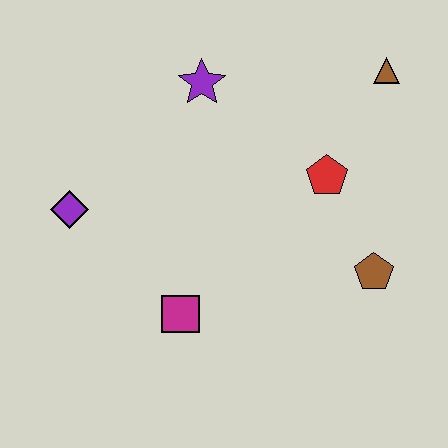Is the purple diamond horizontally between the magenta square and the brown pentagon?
No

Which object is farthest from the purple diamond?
The brown triangle is farthest from the purple diamond.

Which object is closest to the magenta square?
The purple diamond is closest to the magenta square.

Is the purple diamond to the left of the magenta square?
Yes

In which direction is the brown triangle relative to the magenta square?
The brown triangle is above the magenta square.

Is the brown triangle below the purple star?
No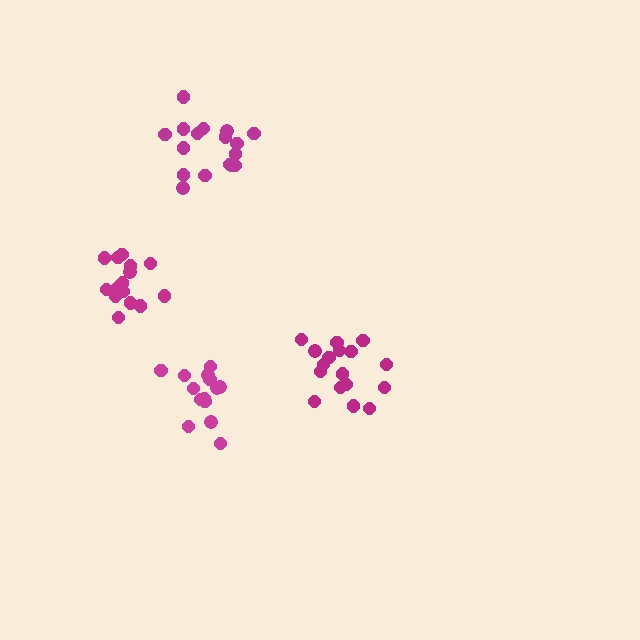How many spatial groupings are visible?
There are 4 spatial groupings.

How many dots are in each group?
Group 1: 17 dots, Group 2: 16 dots, Group 3: 14 dots, Group 4: 17 dots (64 total).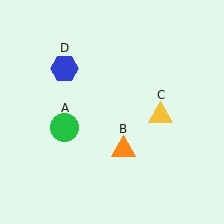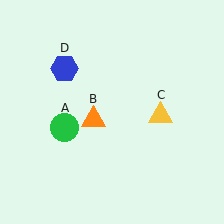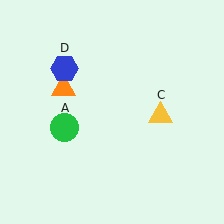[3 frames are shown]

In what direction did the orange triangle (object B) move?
The orange triangle (object B) moved up and to the left.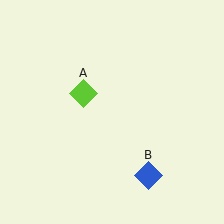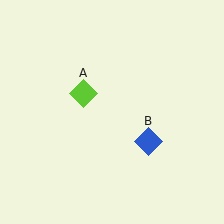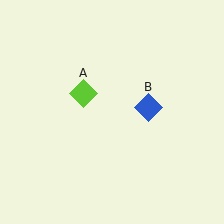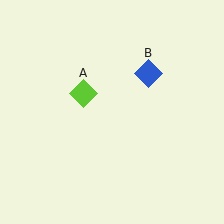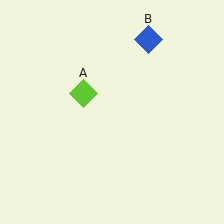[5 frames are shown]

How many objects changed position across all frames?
1 object changed position: blue diamond (object B).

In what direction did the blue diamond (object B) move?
The blue diamond (object B) moved up.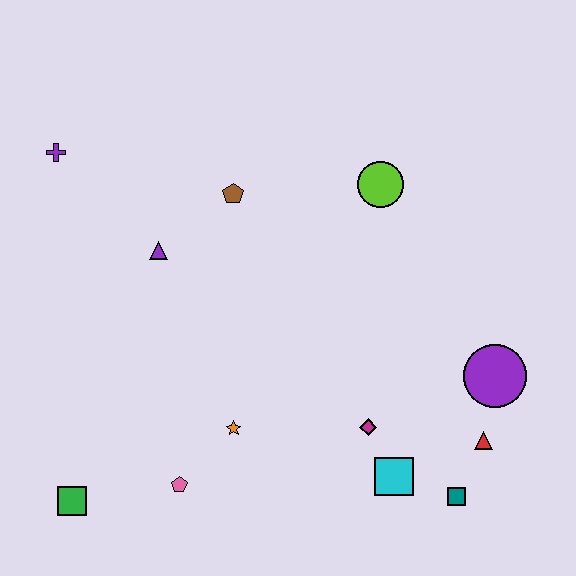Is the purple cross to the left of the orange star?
Yes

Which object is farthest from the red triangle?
The purple cross is farthest from the red triangle.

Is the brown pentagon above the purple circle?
Yes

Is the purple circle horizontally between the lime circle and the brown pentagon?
No